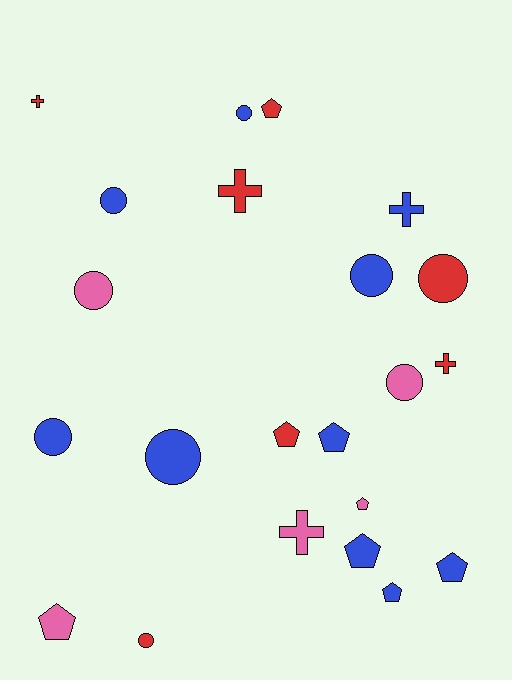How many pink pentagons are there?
There are 2 pink pentagons.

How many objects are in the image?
There are 22 objects.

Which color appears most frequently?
Blue, with 10 objects.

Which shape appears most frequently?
Circle, with 9 objects.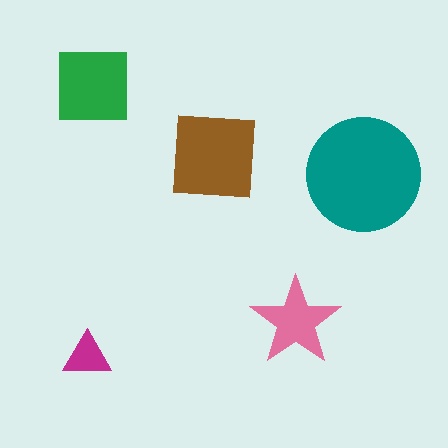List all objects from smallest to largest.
The magenta triangle, the pink star, the green square, the brown square, the teal circle.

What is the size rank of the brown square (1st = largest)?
2nd.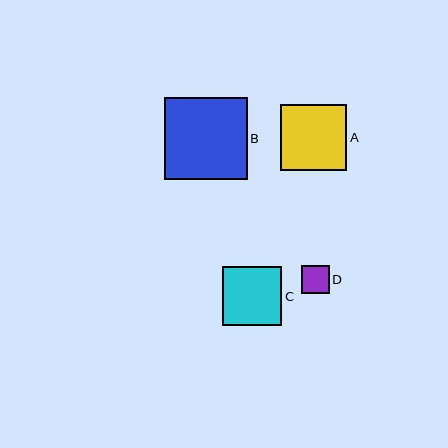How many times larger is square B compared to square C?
Square B is approximately 1.4 times the size of square C.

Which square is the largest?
Square B is the largest with a size of approximately 83 pixels.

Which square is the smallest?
Square D is the smallest with a size of approximately 28 pixels.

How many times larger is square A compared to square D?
Square A is approximately 2.4 times the size of square D.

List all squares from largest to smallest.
From largest to smallest: B, A, C, D.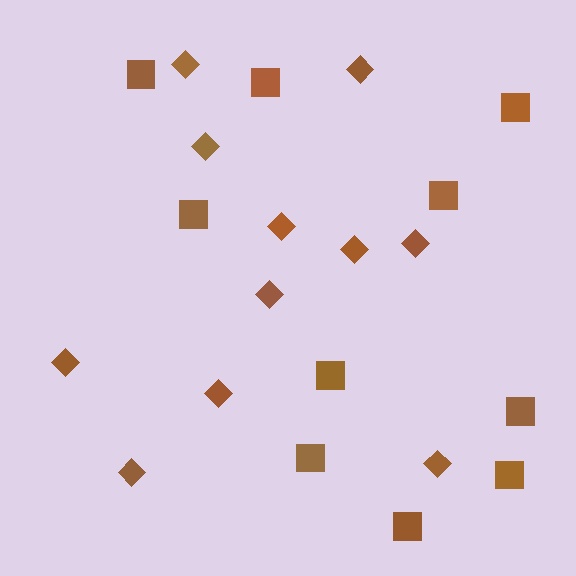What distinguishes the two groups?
There are 2 groups: one group of squares (10) and one group of diamonds (11).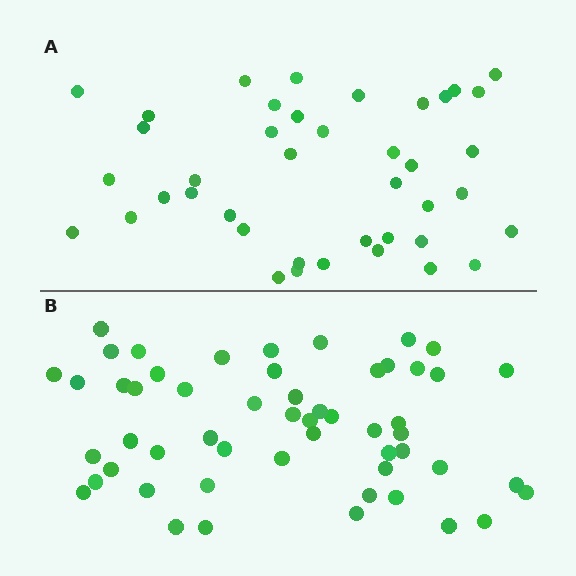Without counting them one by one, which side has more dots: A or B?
Region B (the bottom region) has more dots.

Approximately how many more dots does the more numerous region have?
Region B has approximately 15 more dots than region A.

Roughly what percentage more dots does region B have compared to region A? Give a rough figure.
About 30% more.